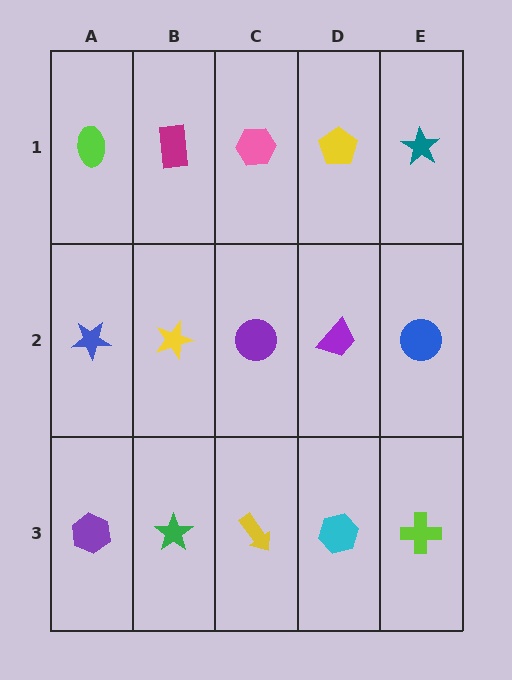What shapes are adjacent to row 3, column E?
A blue circle (row 2, column E), a cyan hexagon (row 3, column D).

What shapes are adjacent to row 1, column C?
A purple circle (row 2, column C), a magenta rectangle (row 1, column B), a yellow pentagon (row 1, column D).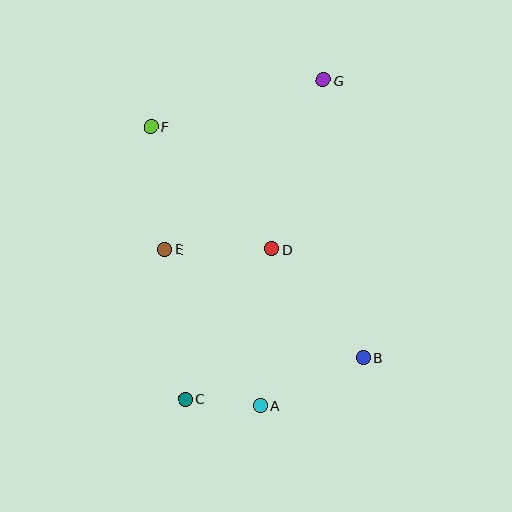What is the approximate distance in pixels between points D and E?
The distance between D and E is approximately 107 pixels.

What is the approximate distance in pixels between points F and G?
The distance between F and G is approximately 179 pixels.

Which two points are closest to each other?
Points A and C are closest to each other.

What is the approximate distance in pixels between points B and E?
The distance between B and E is approximately 226 pixels.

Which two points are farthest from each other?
Points C and G are farthest from each other.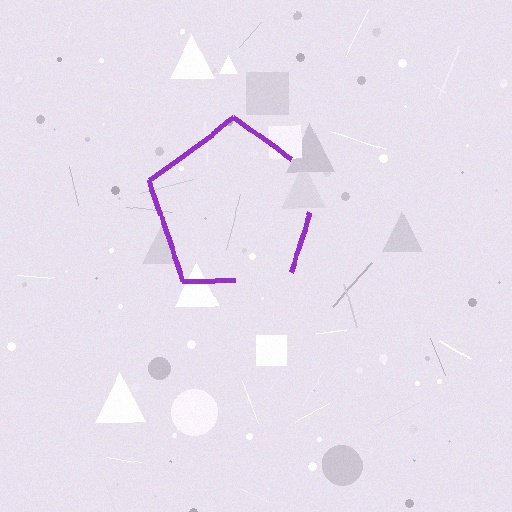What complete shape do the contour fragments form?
The contour fragments form a pentagon.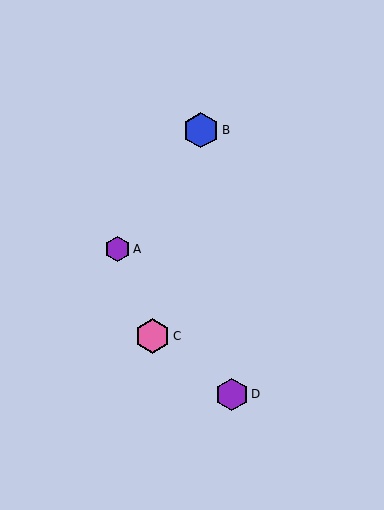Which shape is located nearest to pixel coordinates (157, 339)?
The pink hexagon (labeled C) at (153, 336) is nearest to that location.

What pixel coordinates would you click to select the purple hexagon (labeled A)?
Click at (117, 249) to select the purple hexagon A.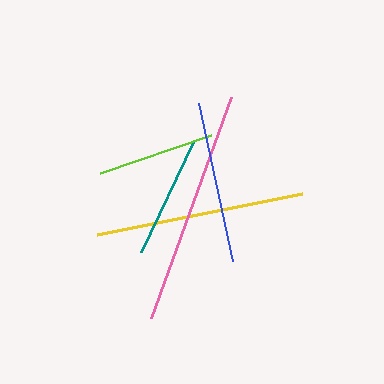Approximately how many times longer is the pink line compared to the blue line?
The pink line is approximately 1.5 times the length of the blue line.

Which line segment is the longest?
The pink line is the longest at approximately 235 pixels.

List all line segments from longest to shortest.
From longest to shortest: pink, yellow, blue, teal, lime.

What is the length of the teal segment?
The teal segment is approximately 124 pixels long.